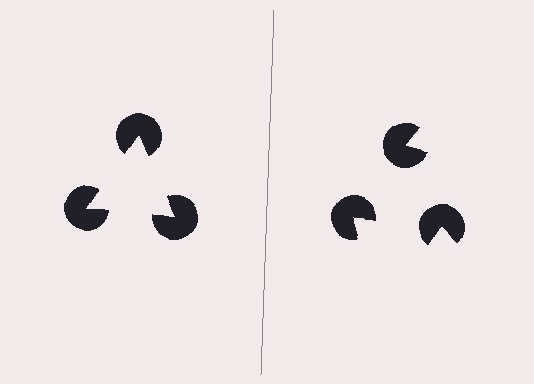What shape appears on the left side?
An illusory triangle.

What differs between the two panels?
The pac-man discs are positioned identically on both sides; only the wedge orientations differ. On the left they align to a triangle; on the right they are misaligned.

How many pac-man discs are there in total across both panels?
6 — 3 on each side.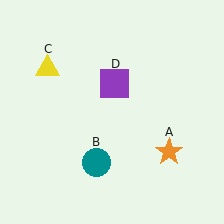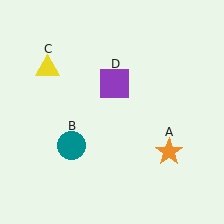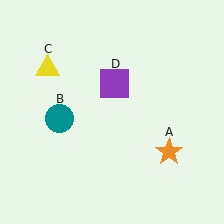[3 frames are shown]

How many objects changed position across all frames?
1 object changed position: teal circle (object B).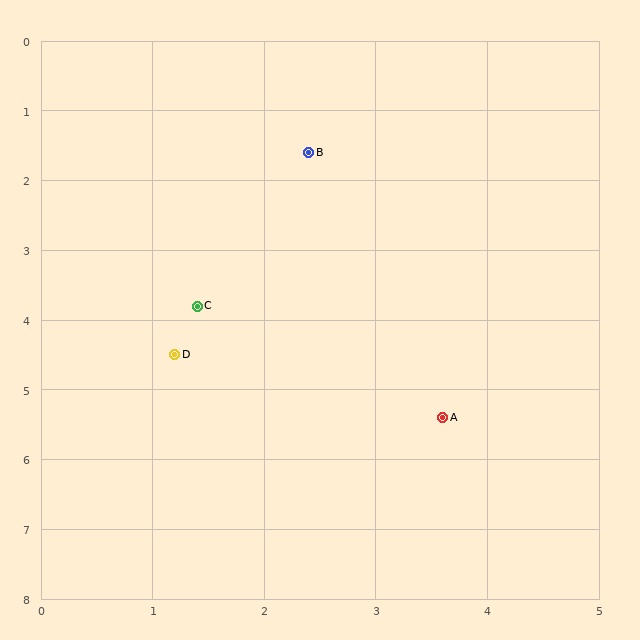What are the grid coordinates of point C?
Point C is at approximately (1.4, 3.8).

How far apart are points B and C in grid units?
Points B and C are about 2.4 grid units apart.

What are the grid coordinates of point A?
Point A is at approximately (3.6, 5.4).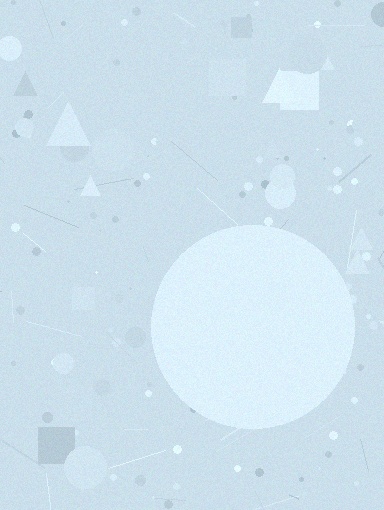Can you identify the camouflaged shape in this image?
The camouflaged shape is a circle.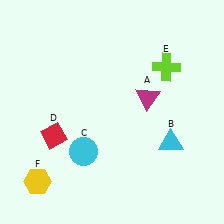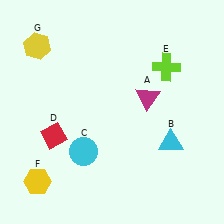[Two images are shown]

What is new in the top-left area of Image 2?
A yellow hexagon (G) was added in the top-left area of Image 2.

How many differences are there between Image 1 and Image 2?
There is 1 difference between the two images.